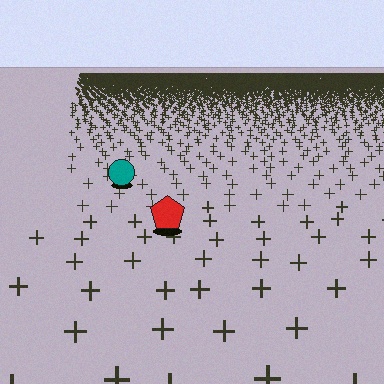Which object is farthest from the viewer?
The teal circle is farthest from the viewer. It appears smaller and the ground texture around it is denser.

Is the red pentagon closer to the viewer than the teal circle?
Yes. The red pentagon is closer — you can tell from the texture gradient: the ground texture is coarser near it.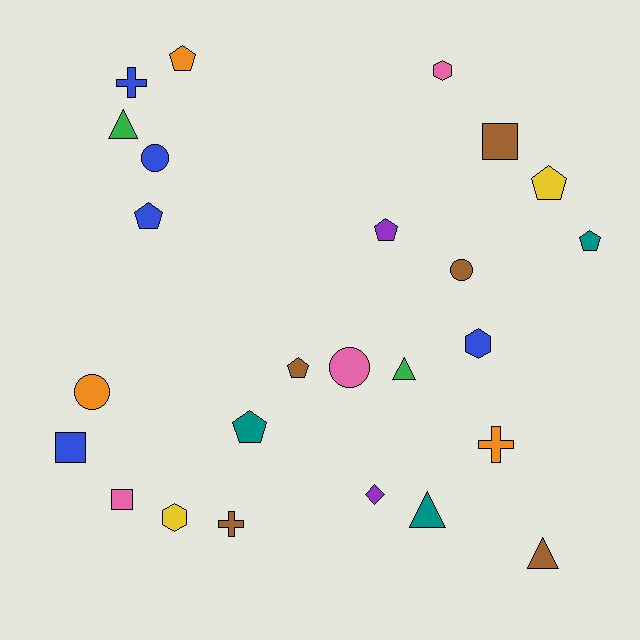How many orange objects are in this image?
There are 3 orange objects.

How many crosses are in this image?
There are 3 crosses.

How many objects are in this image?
There are 25 objects.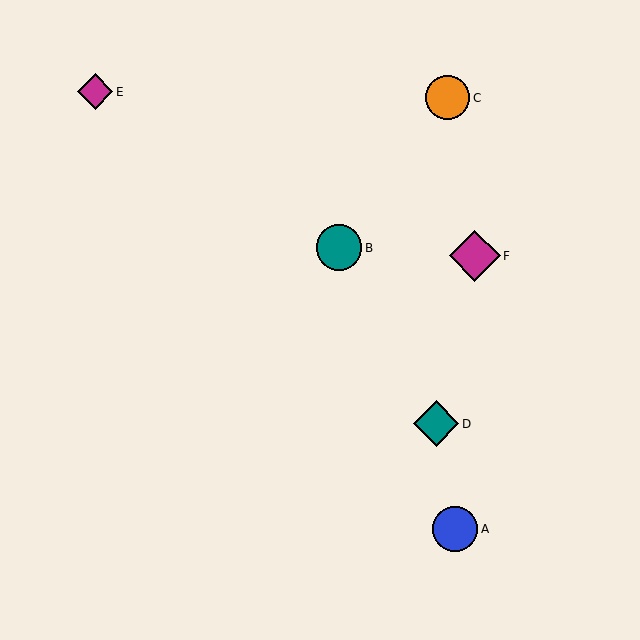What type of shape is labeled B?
Shape B is a teal circle.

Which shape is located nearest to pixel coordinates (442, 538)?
The blue circle (labeled A) at (455, 529) is nearest to that location.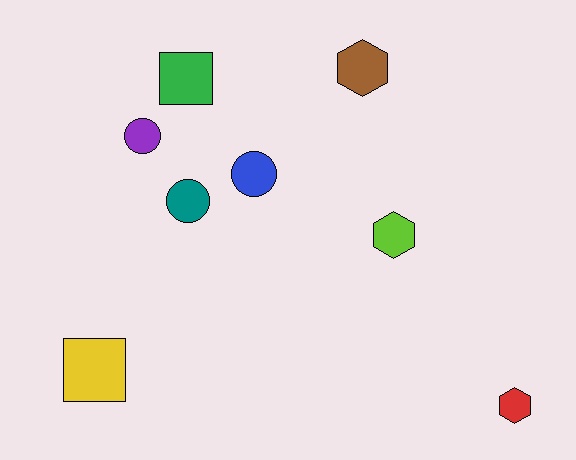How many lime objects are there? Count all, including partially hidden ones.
There is 1 lime object.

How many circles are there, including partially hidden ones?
There are 3 circles.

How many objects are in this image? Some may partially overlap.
There are 8 objects.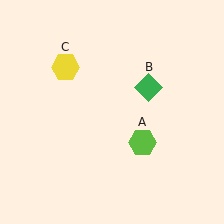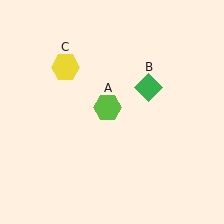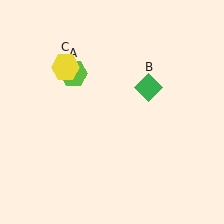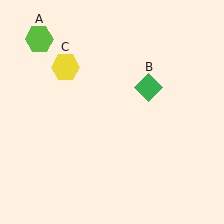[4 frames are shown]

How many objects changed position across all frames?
1 object changed position: lime hexagon (object A).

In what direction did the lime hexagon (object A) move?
The lime hexagon (object A) moved up and to the left.